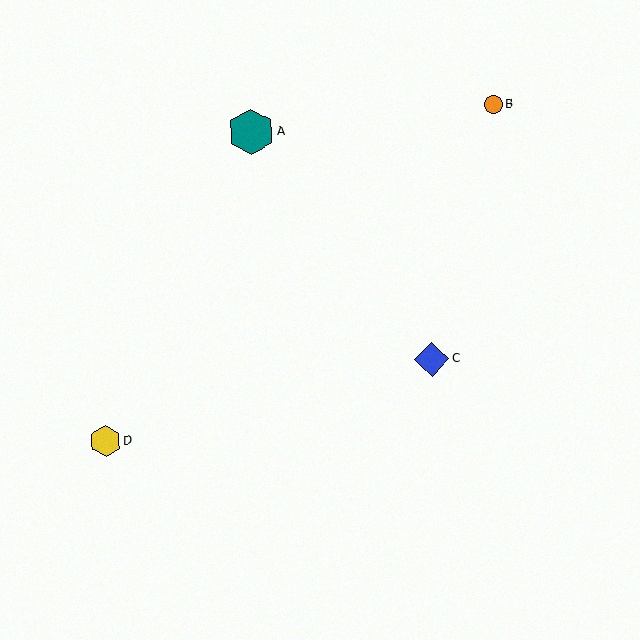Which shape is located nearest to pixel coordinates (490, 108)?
The orange circle (labeled B) at (493, 104) is nearest to that location.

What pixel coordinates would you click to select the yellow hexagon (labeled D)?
Click at (106, 441) to select the yellow hexagon D.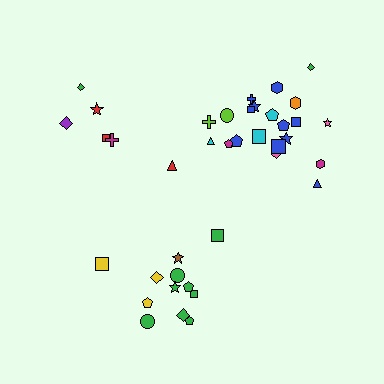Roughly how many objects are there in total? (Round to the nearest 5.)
Roughly 40 objects in total.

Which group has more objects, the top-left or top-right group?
The top-right group.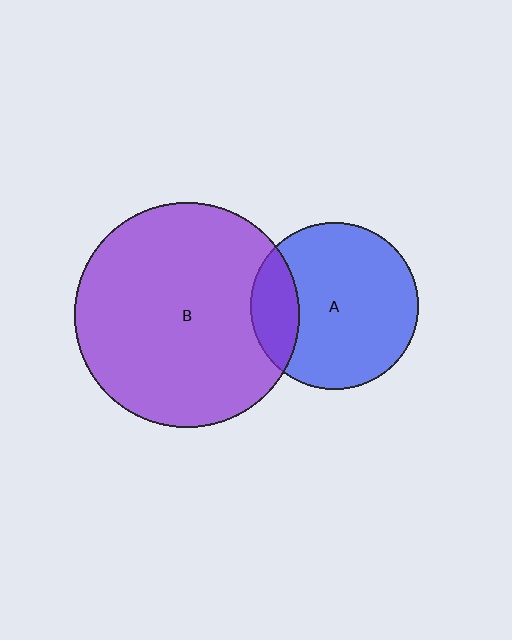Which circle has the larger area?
Circle B (purple).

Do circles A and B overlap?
Yes.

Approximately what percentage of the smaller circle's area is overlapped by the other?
Approximately 20%.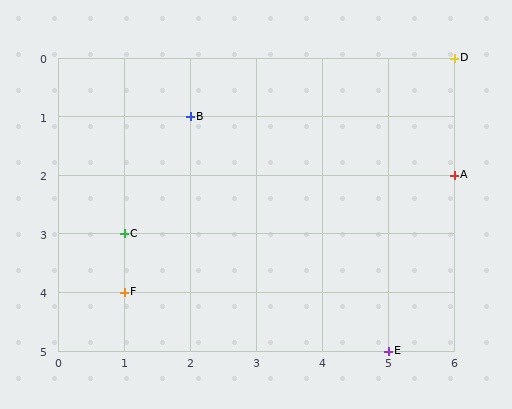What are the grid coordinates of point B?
Point B is at grid coordinates (2, 1).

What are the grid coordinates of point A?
Point A is at grid coordinates (6, 2).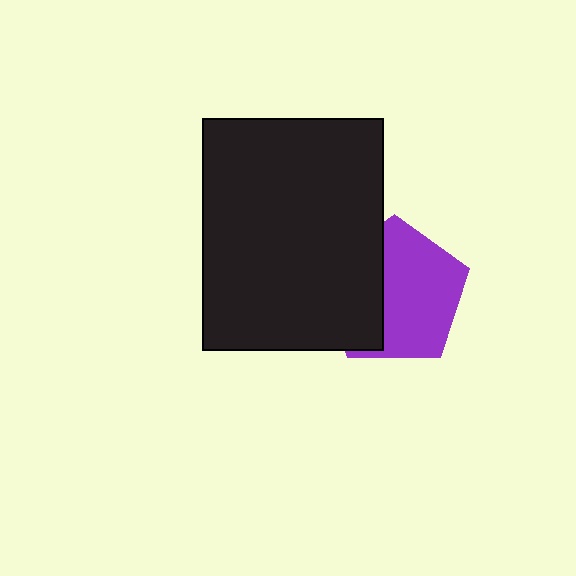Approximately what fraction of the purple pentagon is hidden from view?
Roughly 39% of the purple pentagon is hidden behind the black rectangle.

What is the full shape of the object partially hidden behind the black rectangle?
The partially hidden object is a purple pentagon.